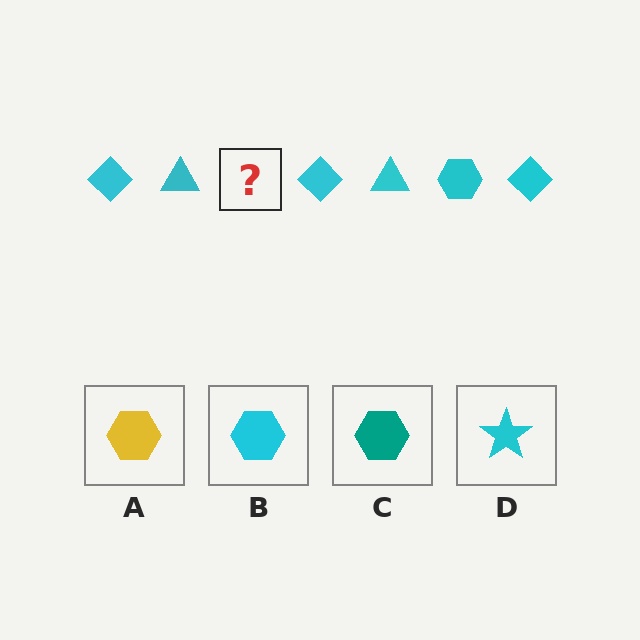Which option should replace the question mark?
Option B.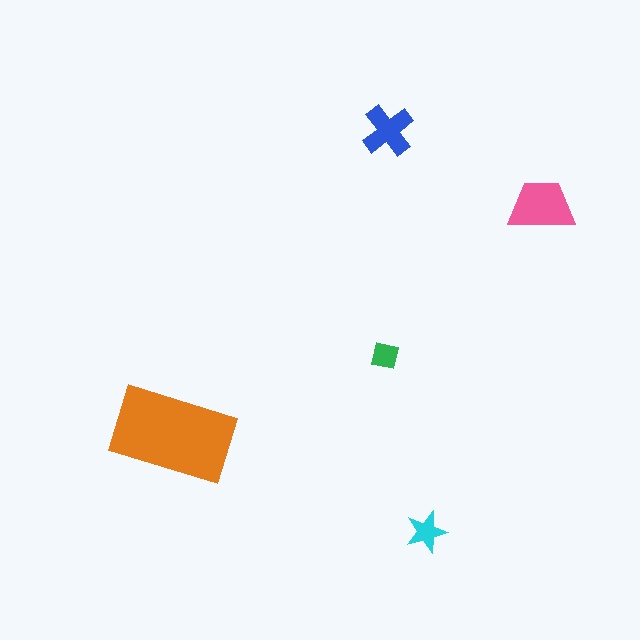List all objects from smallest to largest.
The green square, the cyan star, the blue cross, the pink trapezoid, the orange rectangle.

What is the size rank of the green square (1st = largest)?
5th.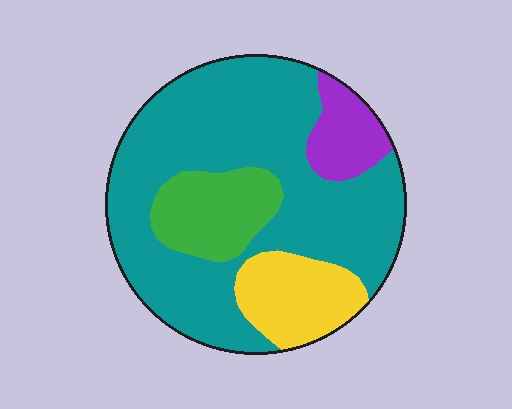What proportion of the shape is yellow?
Yellow takes up about one eighth (1/8) of the shape.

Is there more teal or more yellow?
Teal.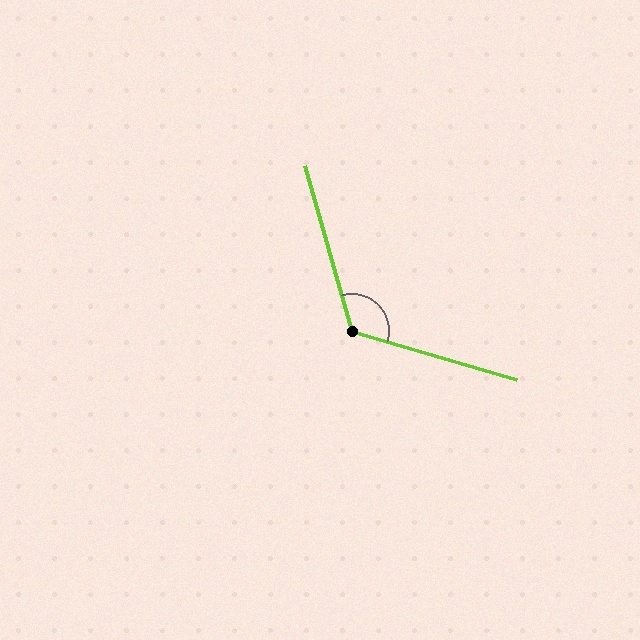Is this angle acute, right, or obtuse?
It is obtuse.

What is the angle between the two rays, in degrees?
Approximately 122 degrees.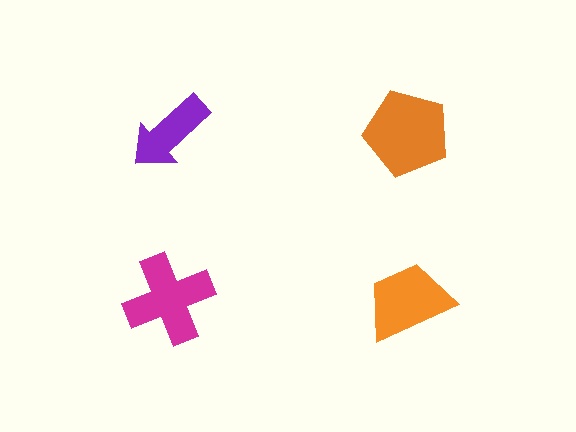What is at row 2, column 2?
An orange trapezoid.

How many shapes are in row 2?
2 shapes.